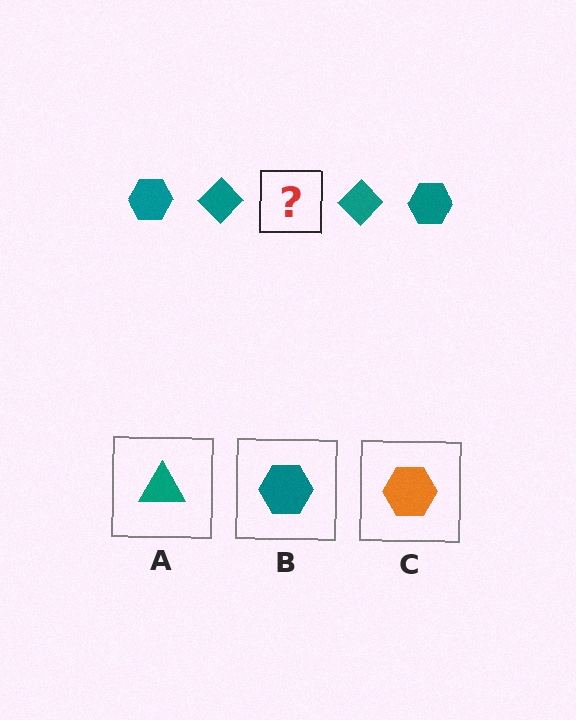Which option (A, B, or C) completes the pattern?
B.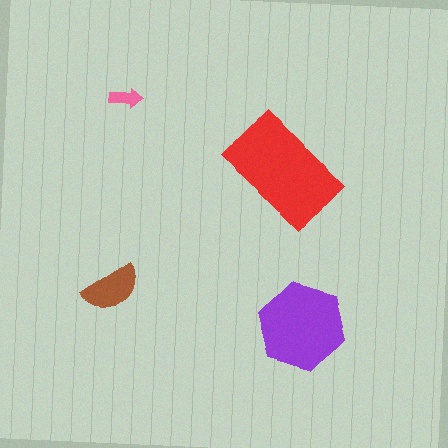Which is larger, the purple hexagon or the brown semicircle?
The purple hexagon.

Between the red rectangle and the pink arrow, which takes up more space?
The red rectangle.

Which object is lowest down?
The purple hexagon is bottommost.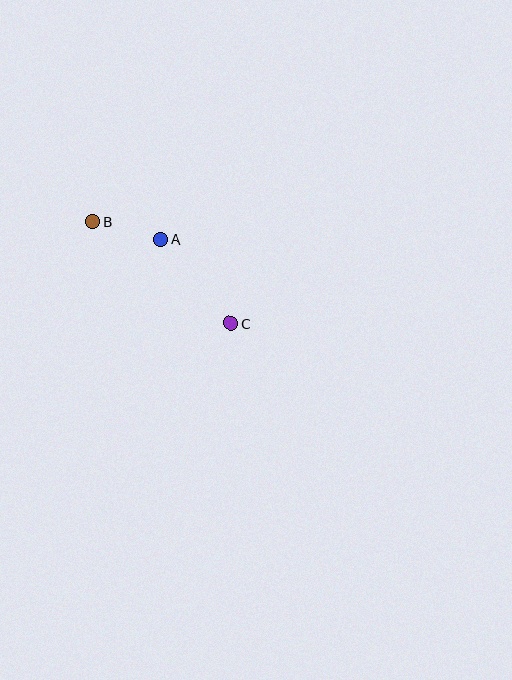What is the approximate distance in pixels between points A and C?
The distance between A and C is approximately 110 pixels.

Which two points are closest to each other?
Points A and B are closest to each other.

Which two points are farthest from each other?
Points B and C are farthest from each other.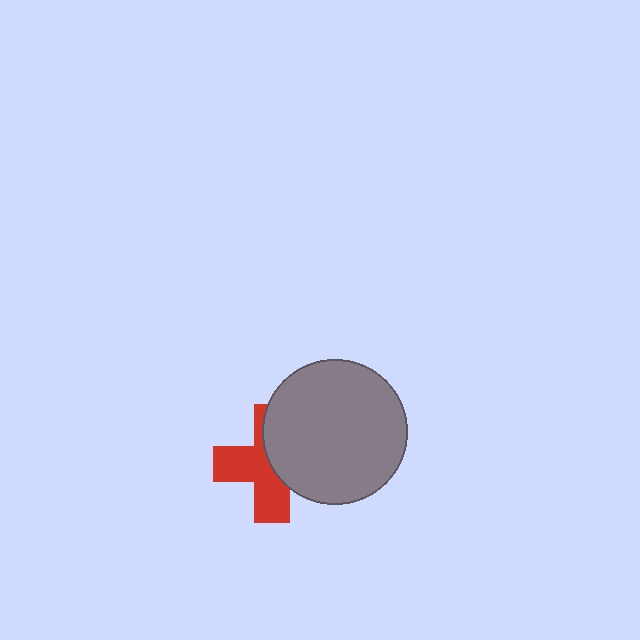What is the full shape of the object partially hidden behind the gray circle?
The partially hidden object is a red cross.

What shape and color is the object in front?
The object in front is a gray circle.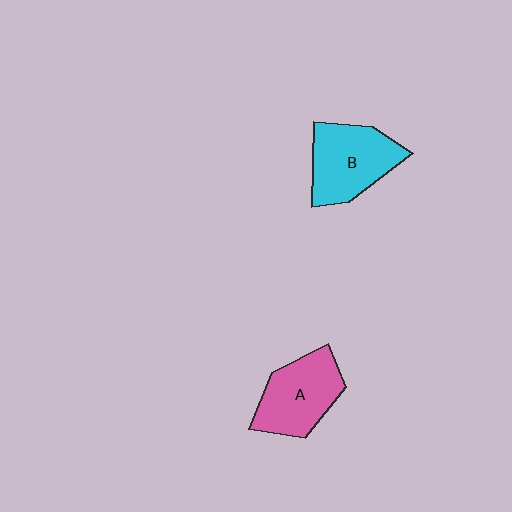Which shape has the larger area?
Shape B (cyan).